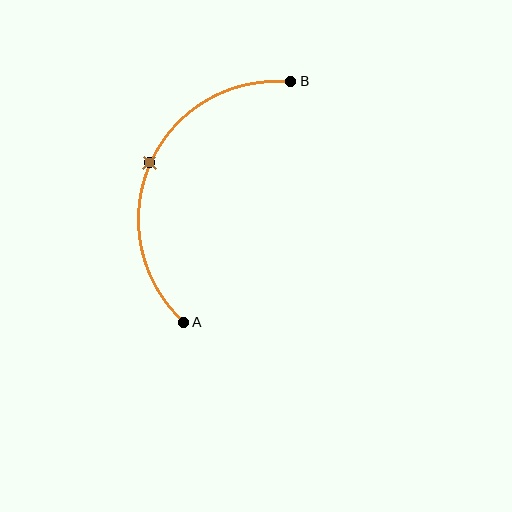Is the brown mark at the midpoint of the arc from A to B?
Yes. The brown mark lies on the arc at equal arc-length from both A and B — it is the arc midpoint.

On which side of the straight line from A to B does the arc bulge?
The arc bulges to the left of the straight line connecting A and B.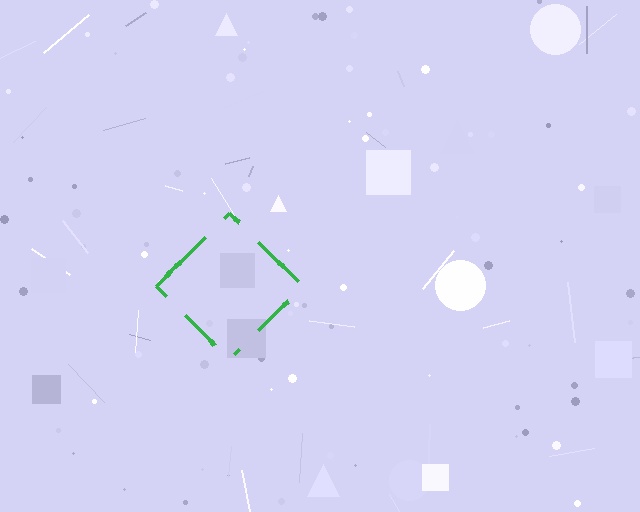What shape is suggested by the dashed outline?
The dashed outline suggests a diamond.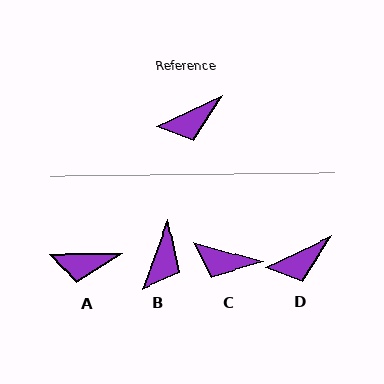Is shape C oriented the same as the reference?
No, it is off by about 41 degrees.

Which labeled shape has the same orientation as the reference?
D.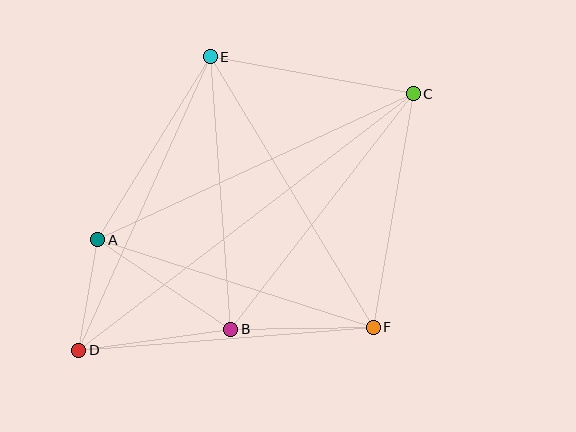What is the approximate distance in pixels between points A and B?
The distance between A and B is approximately 161 pixels.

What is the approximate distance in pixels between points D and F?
The distance between D and F is approximately 296 pixels.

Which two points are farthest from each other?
Points C and D are farthest from each other.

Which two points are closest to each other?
Points A and D are closest to each other.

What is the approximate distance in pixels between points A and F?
The distance between A and F is approximately 289 pixels.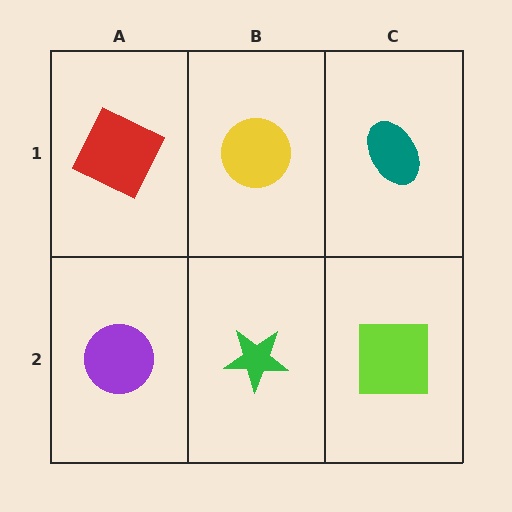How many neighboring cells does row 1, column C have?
2.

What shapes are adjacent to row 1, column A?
A purple circle (row 2, column A), a yellow circle (row 1, column B).